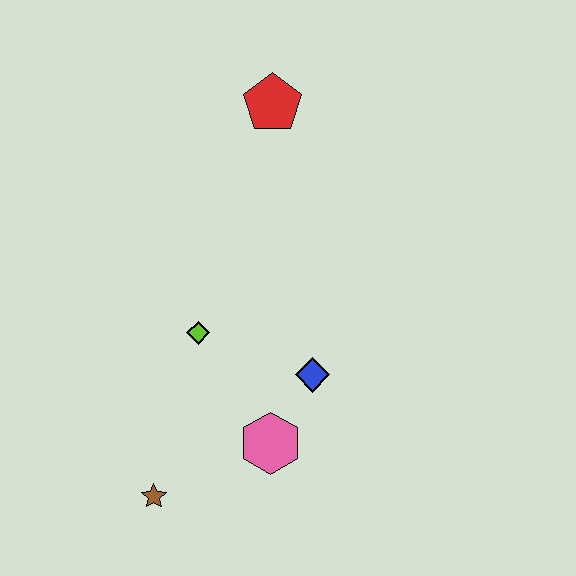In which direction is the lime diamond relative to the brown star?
The lime diamond is above the brown star.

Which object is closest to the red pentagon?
The lime diamond is closest to the red pentagon.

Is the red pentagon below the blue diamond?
No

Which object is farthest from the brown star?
The red pentagon is farthest from the brown star.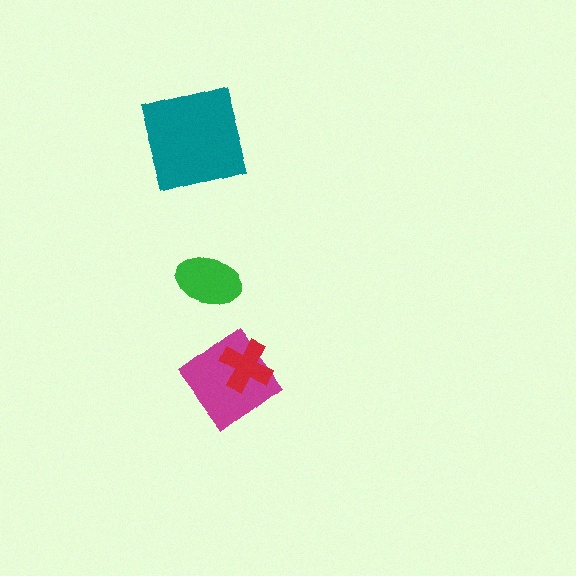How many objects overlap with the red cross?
1 object overlaps with the red cross.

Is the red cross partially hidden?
No, no other shape covers it.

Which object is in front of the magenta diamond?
The red cross is in front of the magenta diamond.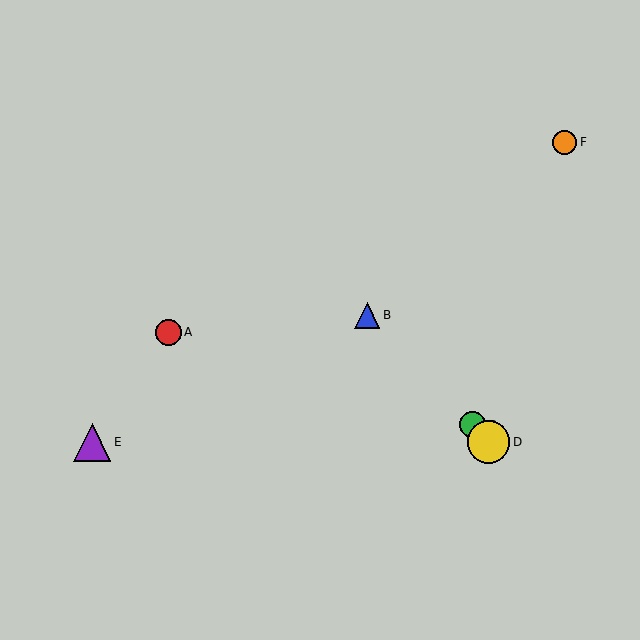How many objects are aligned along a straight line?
3 objects (B, C, D) are aligned along a straight line.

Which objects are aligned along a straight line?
Objects B, C, D are aligned along a straight line.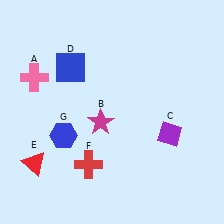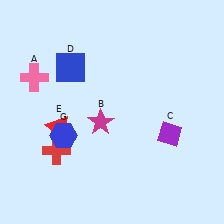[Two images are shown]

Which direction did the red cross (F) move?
The red cross (F) moved left.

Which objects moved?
The objects that moved are: the red triangle (E), the red cross (F).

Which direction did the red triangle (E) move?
The red triangle (E) moved up.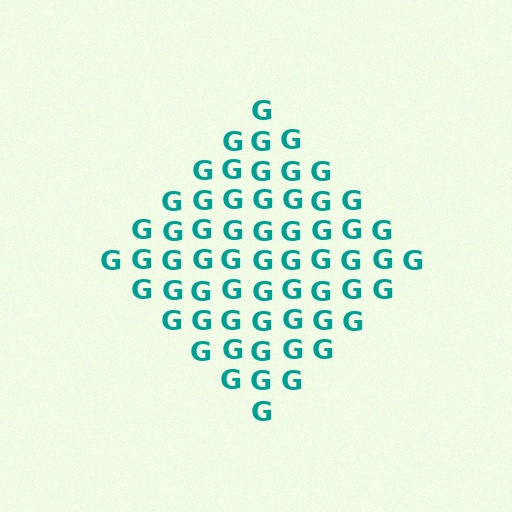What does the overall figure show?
The overall figure shows a diamond.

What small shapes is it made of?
It is made of small letter G's.